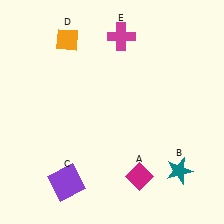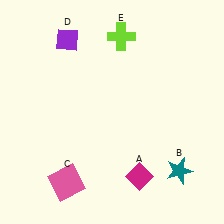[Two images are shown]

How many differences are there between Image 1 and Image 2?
There are 3 differences between the two images.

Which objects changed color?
C changed from purple to pink. D changed from orange to purple. E changed from magenta to lime.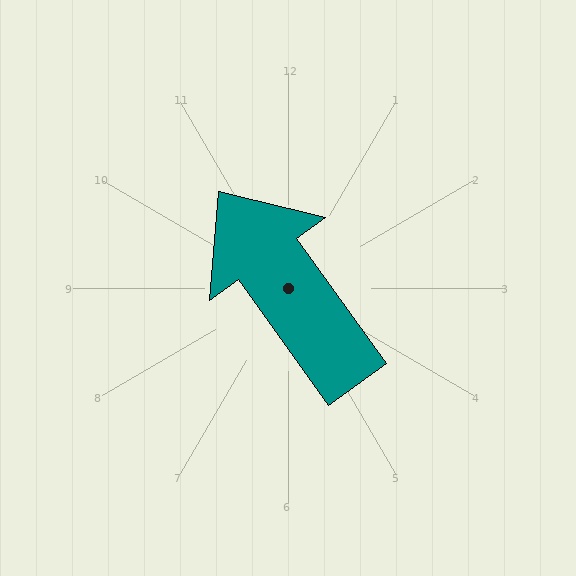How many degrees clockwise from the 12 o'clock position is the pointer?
Approximately 324 degrees.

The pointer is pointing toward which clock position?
Roughly 11 o'clock.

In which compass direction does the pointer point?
Northwest.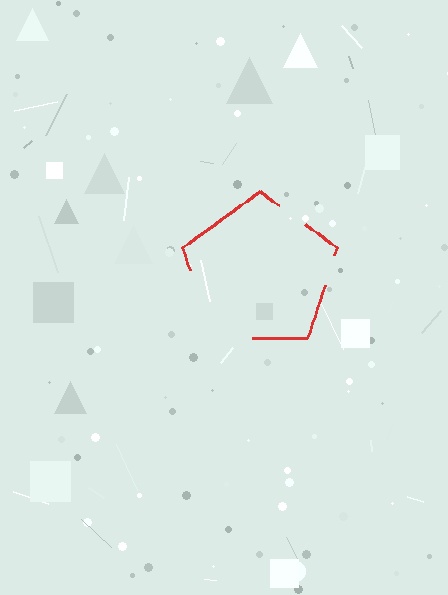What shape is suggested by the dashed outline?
The dashed outline suggests a pentagon.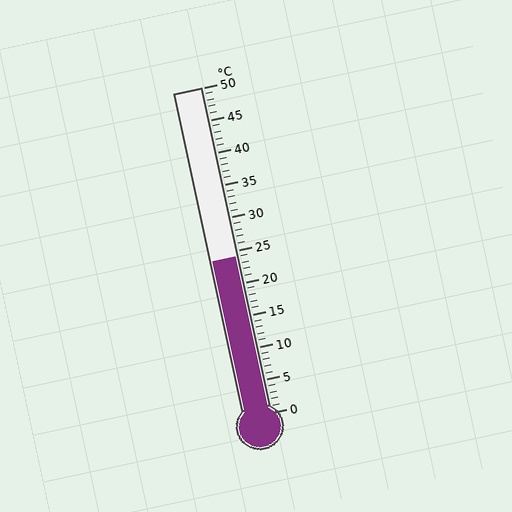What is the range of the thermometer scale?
The thermometer scale ranges from 0°C to 50°C.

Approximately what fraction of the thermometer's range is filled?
The thermometer is filled to approximately 50% of its range.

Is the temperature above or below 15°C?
The temperature is above 15°C.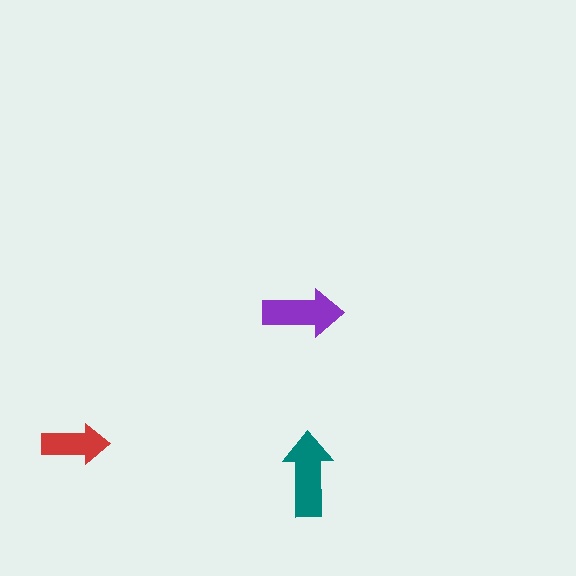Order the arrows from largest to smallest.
the teal one, the purple one, the red one.